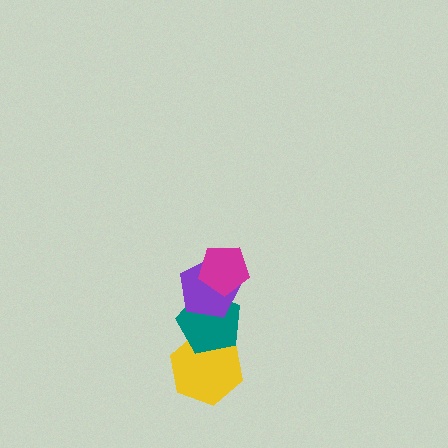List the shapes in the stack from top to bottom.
From top to bottom: the magenta pentagon, the purple pentagon, the teal pentagon, the yellow hexagon.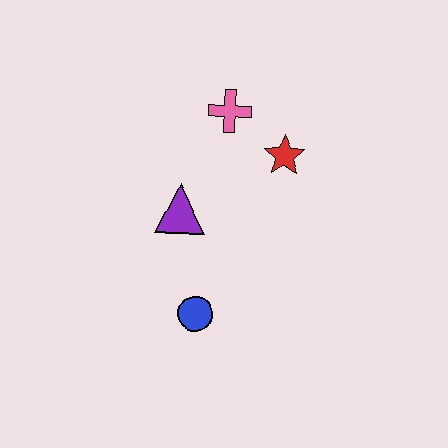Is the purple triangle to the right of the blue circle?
No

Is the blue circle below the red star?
Yes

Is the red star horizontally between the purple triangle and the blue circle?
No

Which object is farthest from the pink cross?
The blue circle is farthest from the pink cross.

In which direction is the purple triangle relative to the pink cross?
The purple triangle is below the pink cross.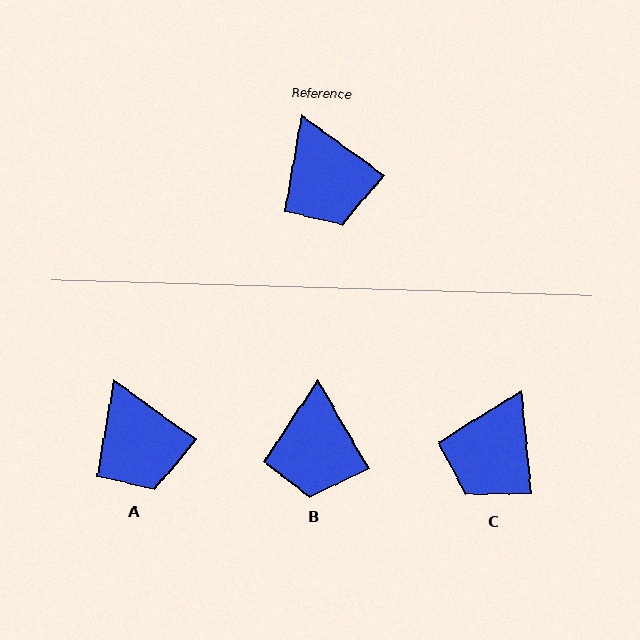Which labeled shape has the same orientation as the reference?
A.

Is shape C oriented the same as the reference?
No, it is off by about 48 degrees.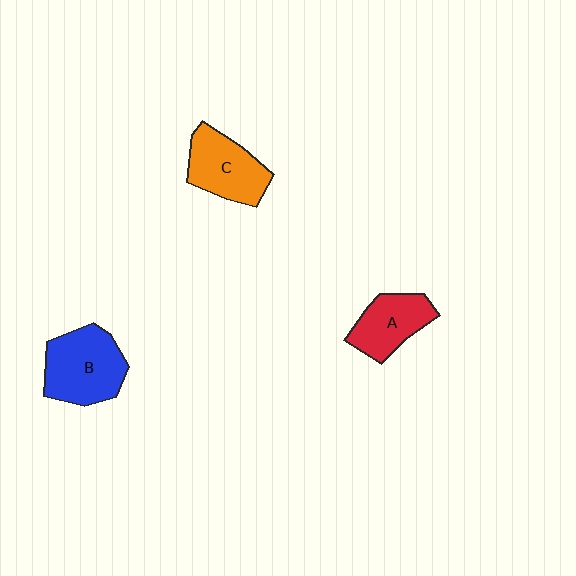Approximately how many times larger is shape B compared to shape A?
Approximately 1.4 times.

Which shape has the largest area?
Shape B (blue).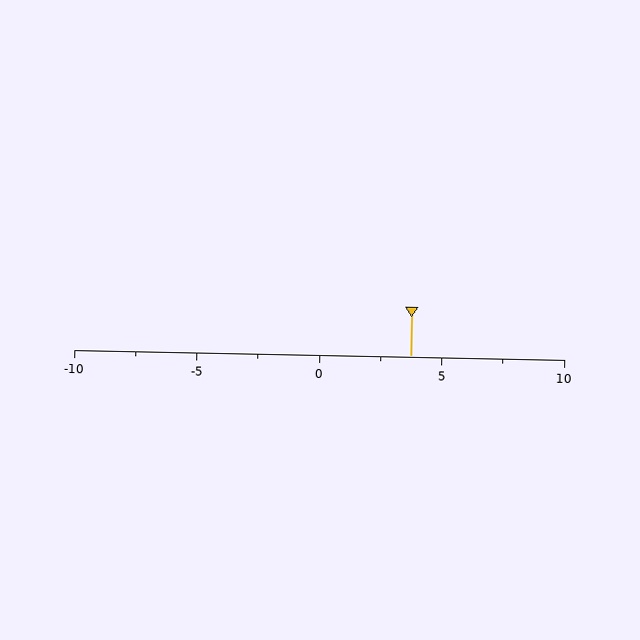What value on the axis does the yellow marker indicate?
The marker indicates approximately 3.8.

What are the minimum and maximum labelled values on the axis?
The axis runs from -10 to 10.